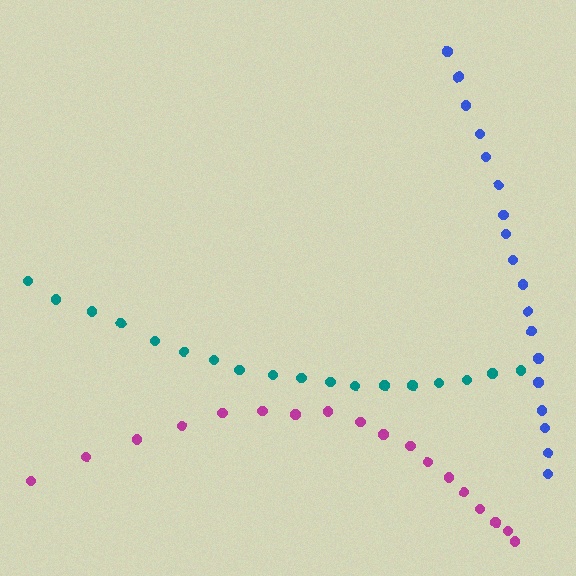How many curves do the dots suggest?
There are 3 distinct paths.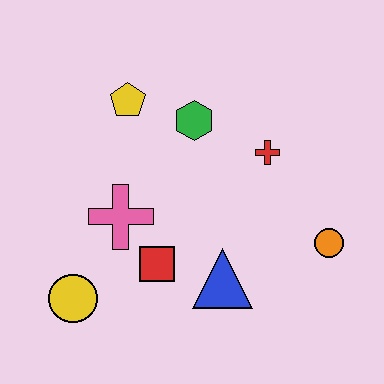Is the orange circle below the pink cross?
Yes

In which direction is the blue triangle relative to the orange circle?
The blue triangle is to the left of the orange circle.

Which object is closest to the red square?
The pink cross is closest to the red square.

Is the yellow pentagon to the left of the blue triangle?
Yes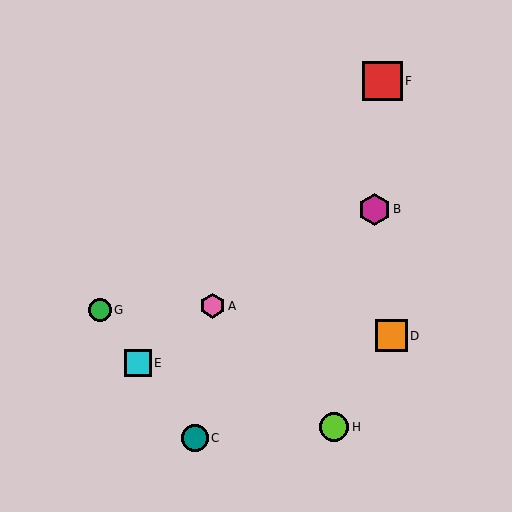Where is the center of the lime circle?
The center of the lime circle is at (334, 427).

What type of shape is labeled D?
Shape D is an orange square.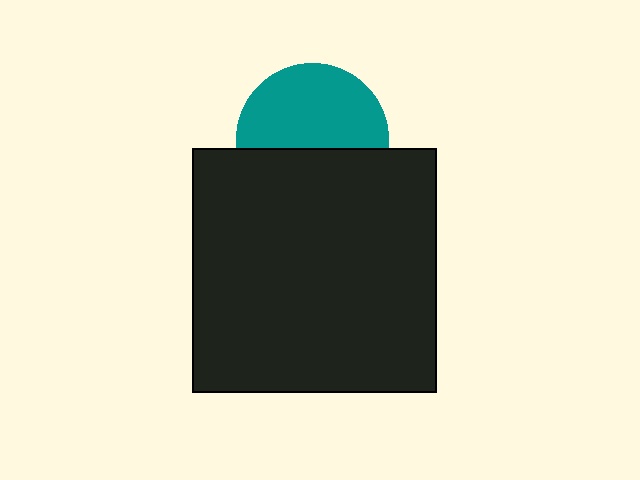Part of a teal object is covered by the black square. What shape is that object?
It is a circle.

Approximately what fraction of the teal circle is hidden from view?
Roughly 43% of the teal circle is hidden behind the black square.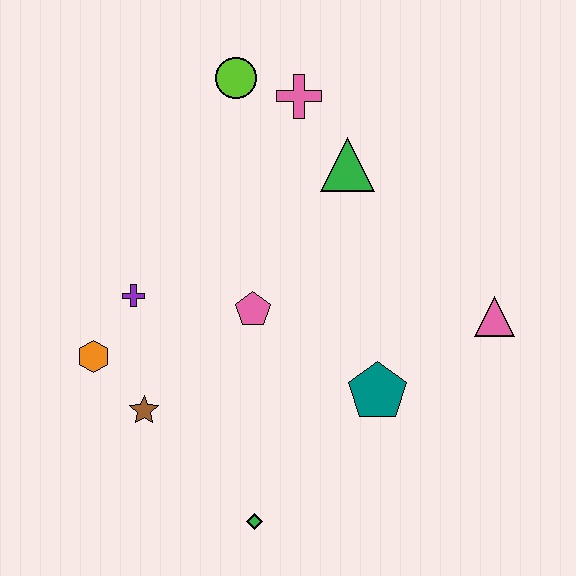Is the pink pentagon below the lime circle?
Yes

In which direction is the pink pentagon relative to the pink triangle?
The pink pentagon is to the left of the pink triangle.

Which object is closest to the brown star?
The orange hexagon is closest to the brown star.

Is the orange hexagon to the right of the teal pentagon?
No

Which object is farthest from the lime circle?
The green diamond is farthest from the lime circle.